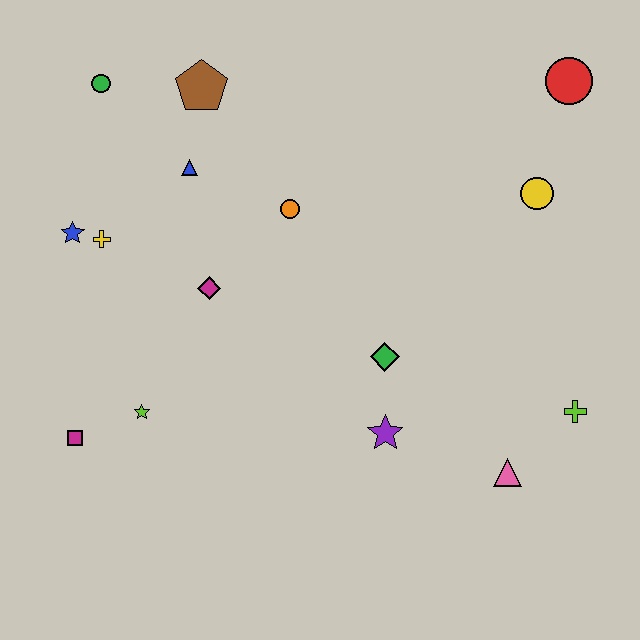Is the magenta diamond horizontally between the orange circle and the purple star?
No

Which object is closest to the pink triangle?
The lime cross is closest to the pink triangle.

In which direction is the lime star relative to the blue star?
The lime star is below the blue star.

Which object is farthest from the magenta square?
The red circle is farthest from the magenta square.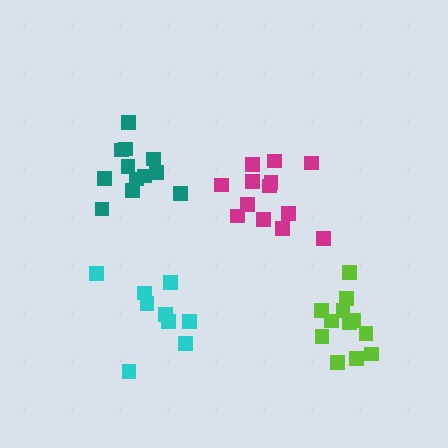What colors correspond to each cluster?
The clusters are colored: magenta, cyan, teal, lime.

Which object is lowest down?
The cyan cluster is bottommost.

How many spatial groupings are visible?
There are 4 spatial groupings.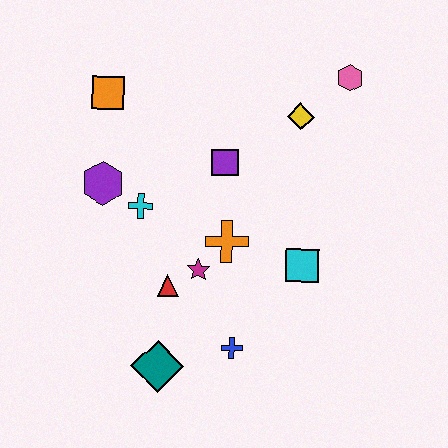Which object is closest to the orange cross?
The magenta star is closest to the orange cross.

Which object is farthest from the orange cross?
The pink hexagon is farthest from the orange cross.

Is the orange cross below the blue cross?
No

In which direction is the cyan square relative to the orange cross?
The cyan square is to the right of the orange cross.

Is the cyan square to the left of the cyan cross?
No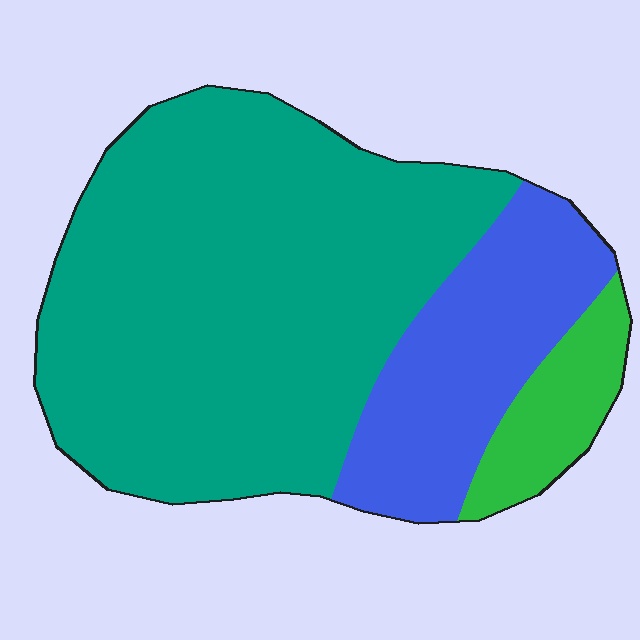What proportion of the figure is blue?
Blue covers roughly 25% of the figure.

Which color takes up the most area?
Teal, at roughly 70%.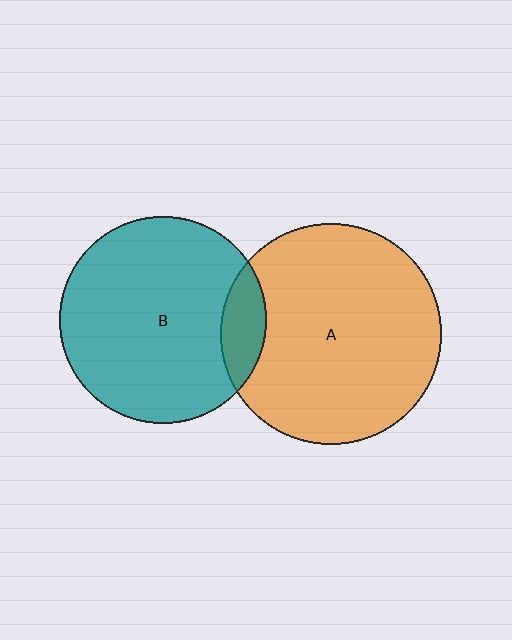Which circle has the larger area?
Circle A (orange).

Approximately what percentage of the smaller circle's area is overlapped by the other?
Approximately 10%.